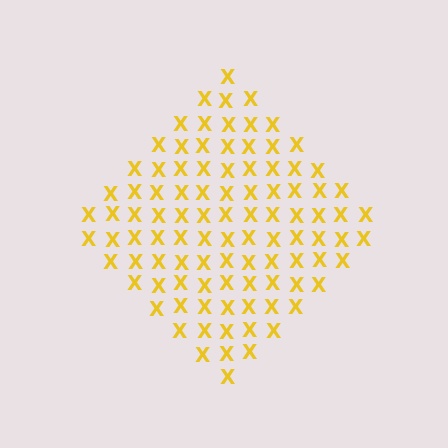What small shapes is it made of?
It is made of small letter X's.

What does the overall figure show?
The overall figure shows a diamond.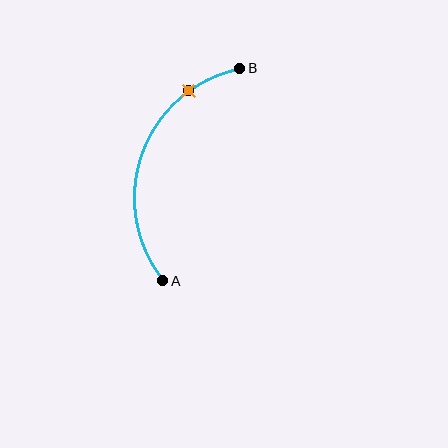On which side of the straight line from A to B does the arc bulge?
The arc bulges to the left of the straight line connecting A and B.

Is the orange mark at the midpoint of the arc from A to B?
No. The orange mark lies on the arc but is closer to endpoint B. The arc midpoint would be at the point on the curve equidistant along the arc from both A and B.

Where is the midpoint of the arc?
The arc midpoint is the point on the curve farthest from the straight line joining A and B. It sits to the left of that line.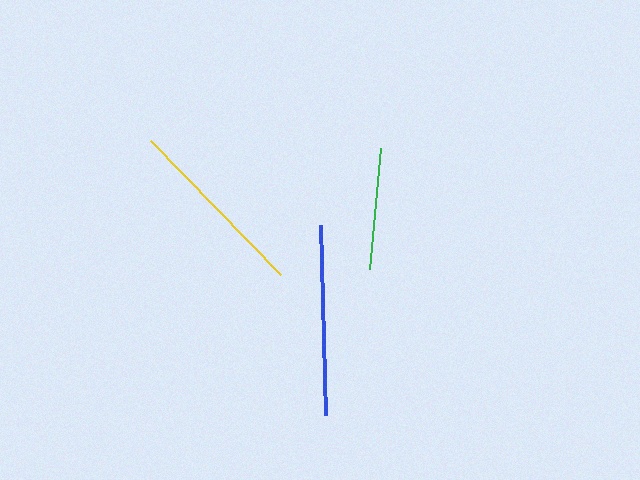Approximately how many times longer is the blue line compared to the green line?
The blue line is approximately 1.6 times the length of the green line.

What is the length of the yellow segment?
The yellow segment is approximately 187 pixels long.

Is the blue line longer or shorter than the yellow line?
The blue line is longer than the yellow line.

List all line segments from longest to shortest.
From longest to shortest: blue, yellow, green.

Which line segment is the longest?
The blue line is the longest at approximately 190 pixels.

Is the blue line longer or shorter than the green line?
The blue line is longer than the green line.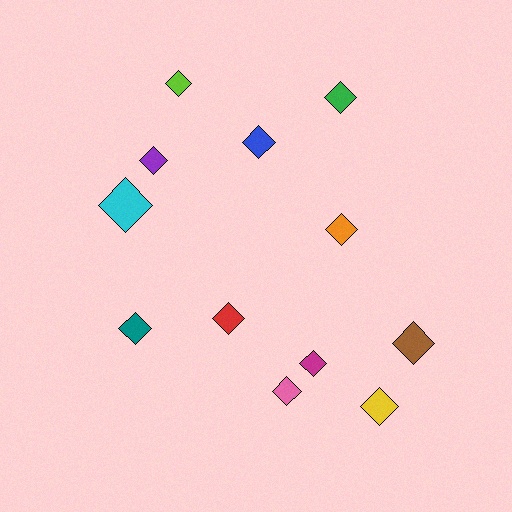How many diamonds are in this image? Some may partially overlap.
There are 12 diamonds.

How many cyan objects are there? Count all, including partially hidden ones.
There is 1 cyan object.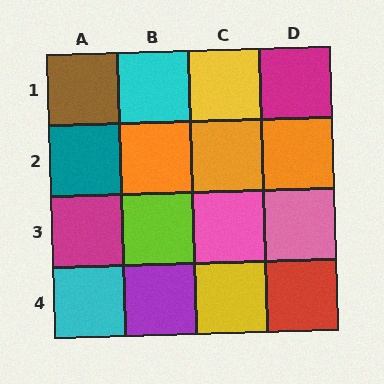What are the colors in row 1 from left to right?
Brown, cyan, yellow, magenta.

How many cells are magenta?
2 cells are magenta.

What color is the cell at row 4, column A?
Cyan.